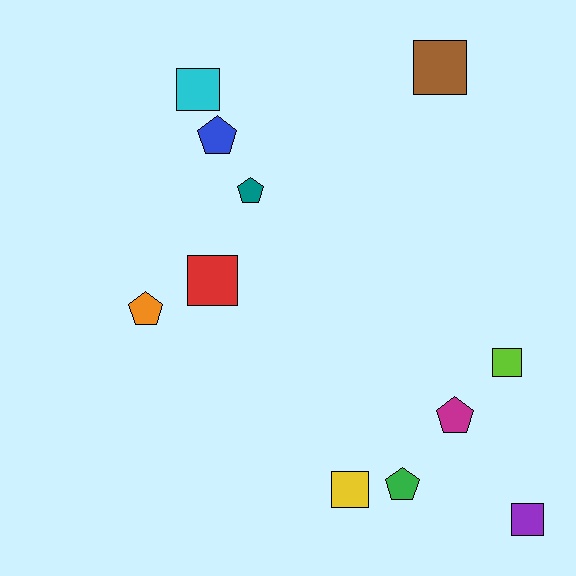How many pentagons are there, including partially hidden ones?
There are 5 pentagons.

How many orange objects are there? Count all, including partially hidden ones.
There is 1 orange object.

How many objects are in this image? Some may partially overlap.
There are 11 objects.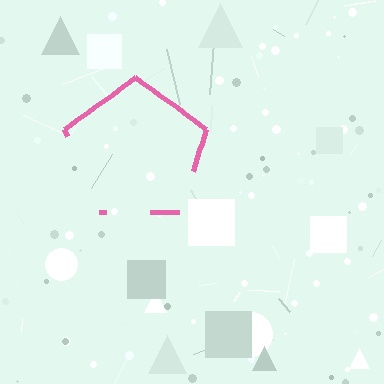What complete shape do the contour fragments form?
The contour fragments form a pentagon.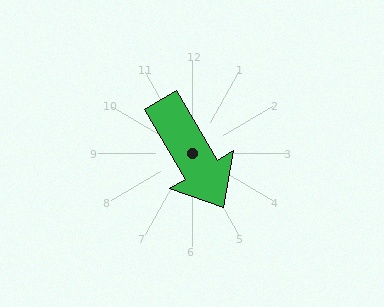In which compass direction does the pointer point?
Southeast.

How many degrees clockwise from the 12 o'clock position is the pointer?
Approximately 149 degrees.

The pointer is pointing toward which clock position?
Roughly 5 o'clock.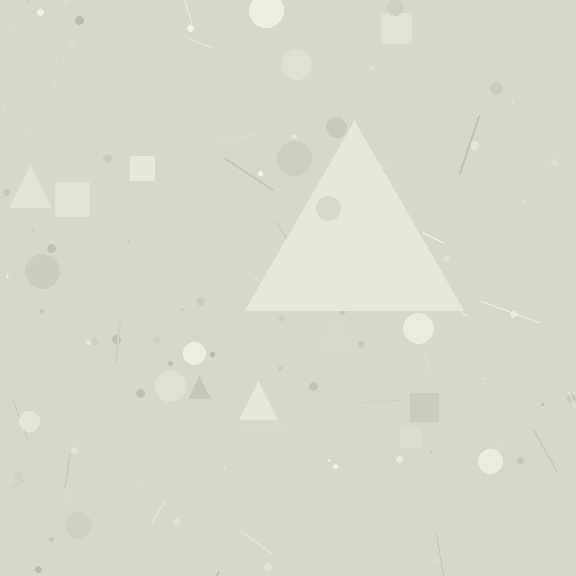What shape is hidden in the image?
A triangle is hidden in the image.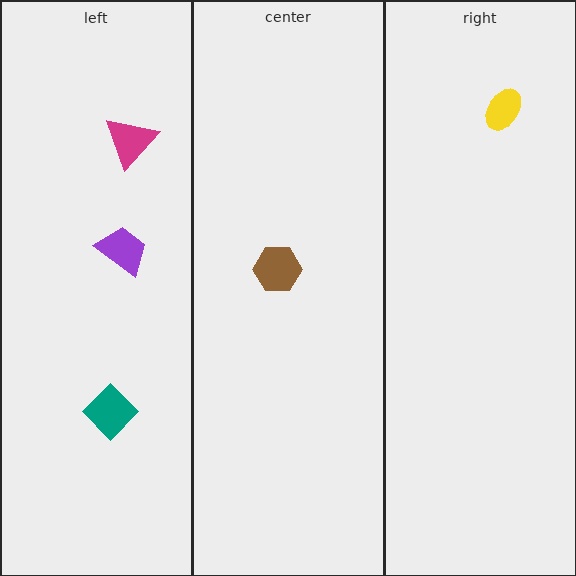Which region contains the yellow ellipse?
The right region.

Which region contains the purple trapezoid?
The left region.